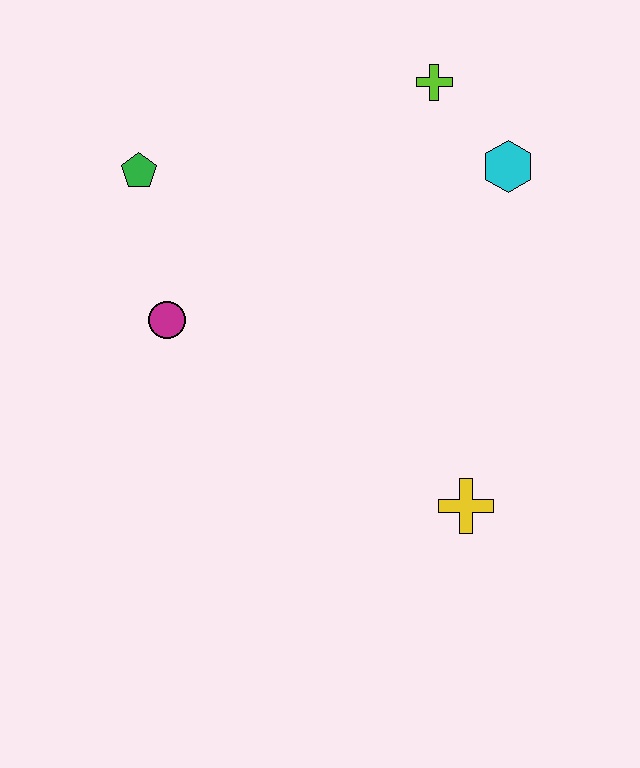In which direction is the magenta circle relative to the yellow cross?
The magenta circle is to the left of the yellow cross.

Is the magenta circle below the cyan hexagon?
Yes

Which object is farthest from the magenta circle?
The cyan hexagon is farthest from the magenta circle.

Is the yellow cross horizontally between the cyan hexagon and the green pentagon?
Yes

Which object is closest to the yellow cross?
The cyan hexagon is closest to the yellow cross.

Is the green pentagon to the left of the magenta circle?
Yes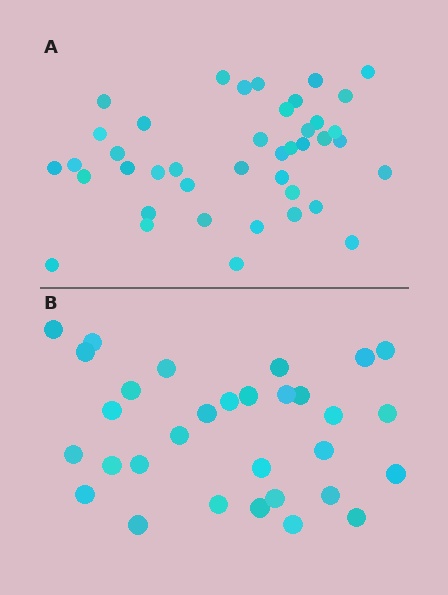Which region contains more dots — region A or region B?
Region A (the top region) has more dots.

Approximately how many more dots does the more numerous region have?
Region A has roughly 10 or so more dots than region B.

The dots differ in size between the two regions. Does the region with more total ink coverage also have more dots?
No. Region B has more total ink coverage because its dots are larger, but region A actually contains more individual dots. Total area can be misleading — the number of items is what matters here.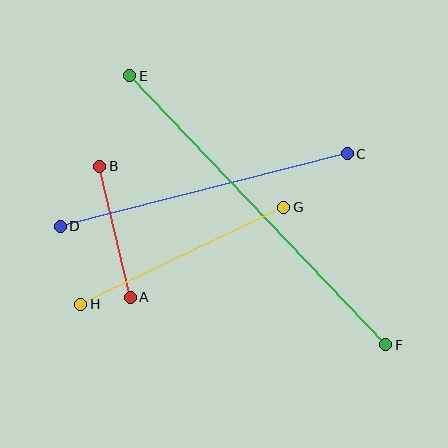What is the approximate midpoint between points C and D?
The midpoint is at approximately (204, 190) pixels.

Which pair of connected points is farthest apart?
Points E and F are farthest apart.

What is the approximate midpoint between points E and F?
The midpoint is at approximately (258, 210) pixels.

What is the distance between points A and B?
The distance is approximately 134 pixels.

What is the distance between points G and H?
The distance is approximately 225 pixels.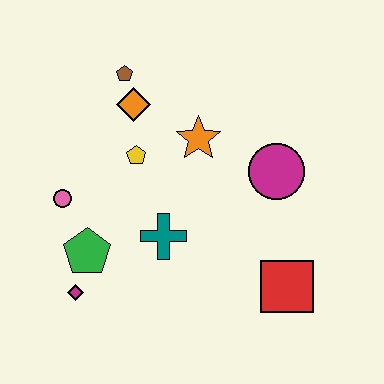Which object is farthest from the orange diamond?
The red square is farthest from the orange diamond.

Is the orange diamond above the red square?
Yes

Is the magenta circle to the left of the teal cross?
No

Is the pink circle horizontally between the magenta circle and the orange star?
No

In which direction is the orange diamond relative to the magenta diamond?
The orange diamond is above the magenta diamond.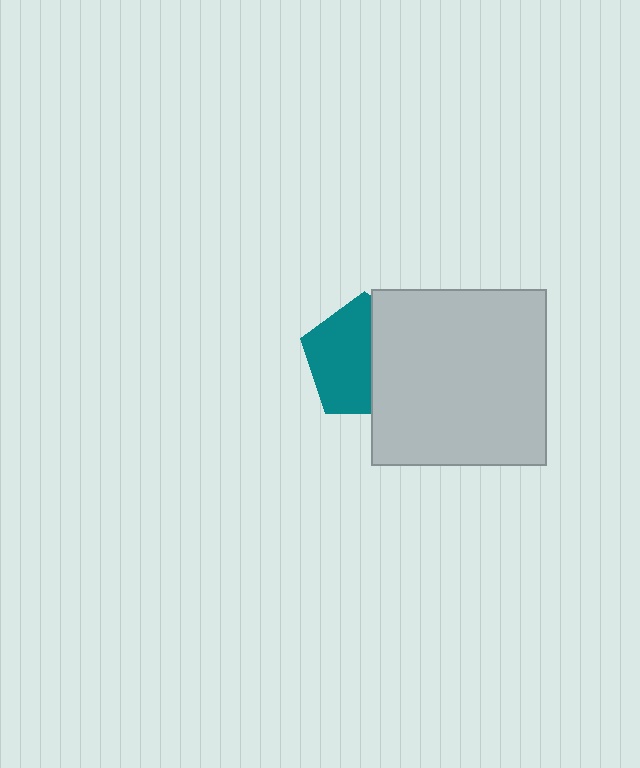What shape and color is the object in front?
The object in front is a light gray square.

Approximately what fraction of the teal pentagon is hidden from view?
Roughly 43% of the teal pentagon is hidden behind the light gray square.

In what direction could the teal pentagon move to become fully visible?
The teal pentagon could move left. That would shift it out from behind the light gray square entirely.